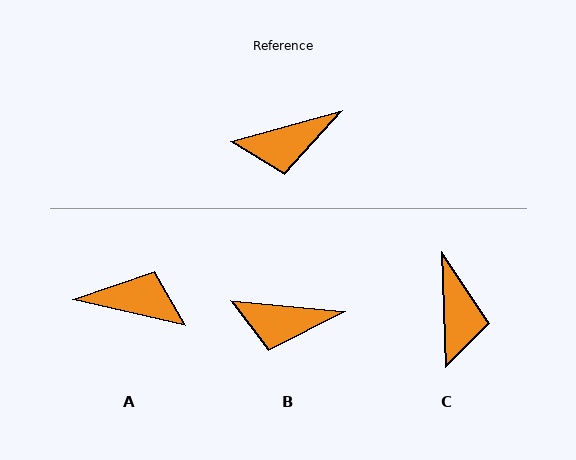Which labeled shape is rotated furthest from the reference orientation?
A, about 151 degrees away.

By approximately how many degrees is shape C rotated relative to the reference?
Approximately 77 degrees counter-clockwise.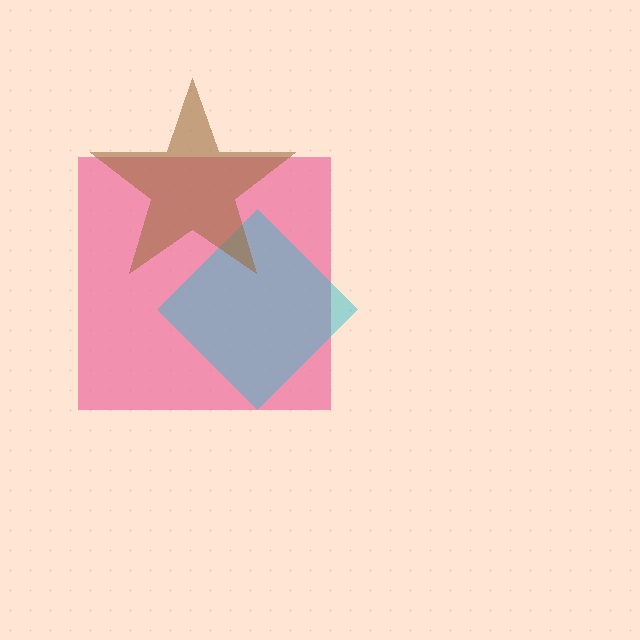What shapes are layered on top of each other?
The layered shapes are: a pink square, a cyan diamond, a brown star.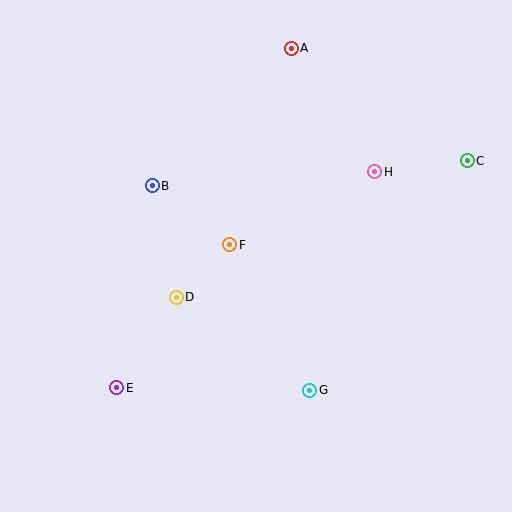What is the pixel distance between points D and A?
The distance between D and A is 274 pixels.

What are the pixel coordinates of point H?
Point H is at (375, 172).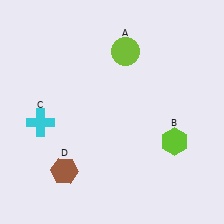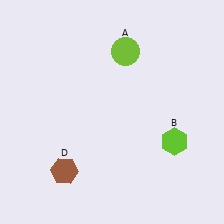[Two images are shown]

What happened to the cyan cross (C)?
The cyan cross (C) was removed in Image 2. It was in the bottom-left area of Image 1.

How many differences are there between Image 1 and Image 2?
There is 1 difference between the two images.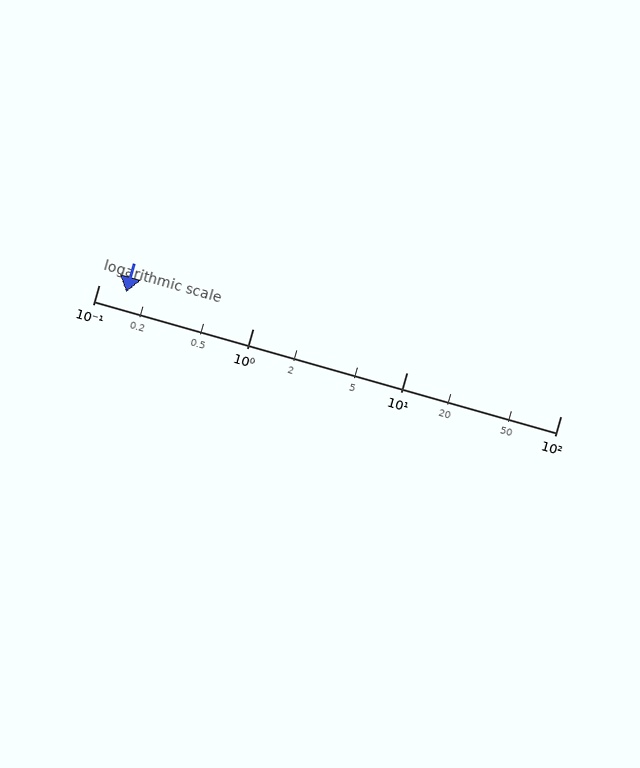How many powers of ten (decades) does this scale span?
The scale spans 3 decades, from 0.1 to 100.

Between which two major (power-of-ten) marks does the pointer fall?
The pointer is between 0.1 and 1.